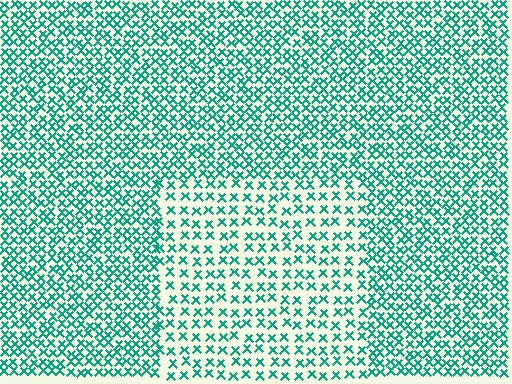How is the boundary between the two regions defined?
The boundary is defined by a change in element density (approximately 1.8x ratio). All elements are the same color, size, and shape.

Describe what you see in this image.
The image contains small teal elements arranged at two different densities. A rectangle-shaped region is visible where the elements are less densely packed than the surrounding area.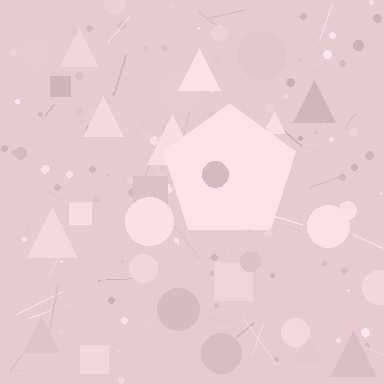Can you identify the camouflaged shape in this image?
The camouflaged shape is a pentagon.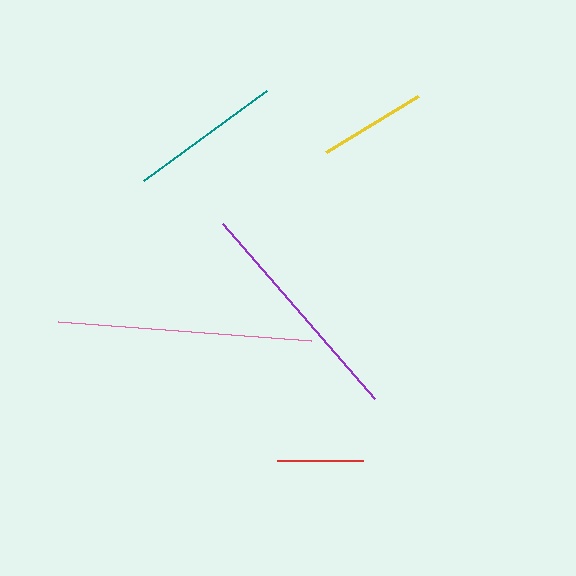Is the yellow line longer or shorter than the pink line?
The pink line is longer than the yellow line.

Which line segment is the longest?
The pink line is the longest at approximately 253 pixels.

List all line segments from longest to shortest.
From longest to shortest: pink, purple, teal, yellow, red.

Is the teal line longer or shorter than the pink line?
The pink line is longer than the teal line.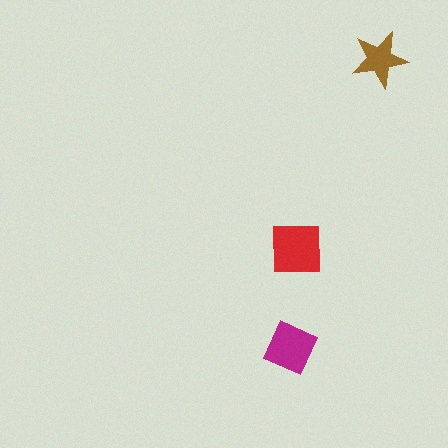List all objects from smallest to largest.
The brown star, the magenta square, the red square.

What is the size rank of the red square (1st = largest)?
1st.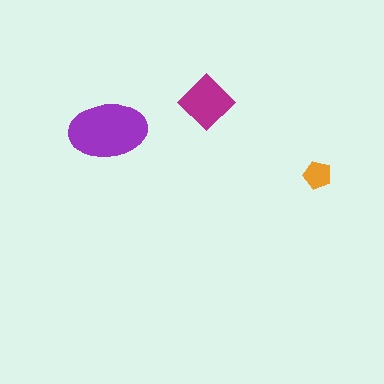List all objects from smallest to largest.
The orange pentagon, the magenta diamond, the purple ellipse.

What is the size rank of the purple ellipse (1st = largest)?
1st.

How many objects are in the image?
There are 3 objects in the image.